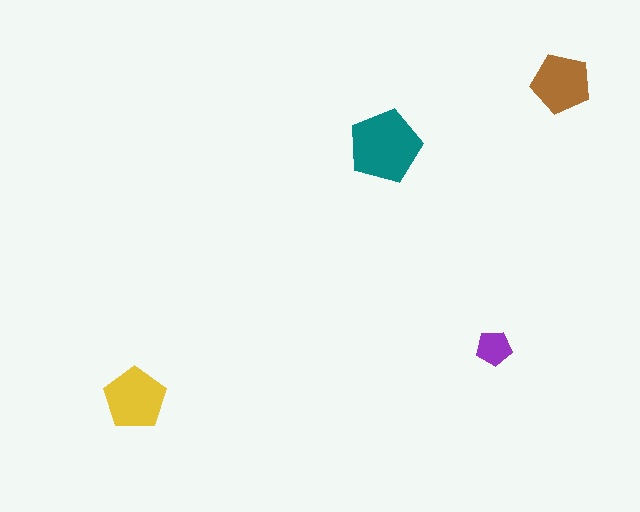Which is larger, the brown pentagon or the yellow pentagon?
The yellow one.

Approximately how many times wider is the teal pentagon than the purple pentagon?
About 2 times wider.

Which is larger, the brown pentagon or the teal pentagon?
The teal one.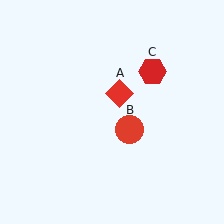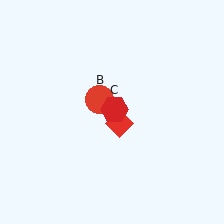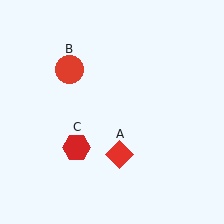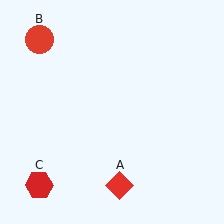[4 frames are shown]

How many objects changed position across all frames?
3 objects changed position: red diamond (object A), red circle (object B), red hexagon (object C).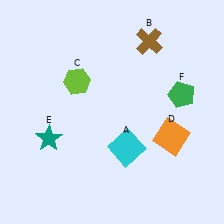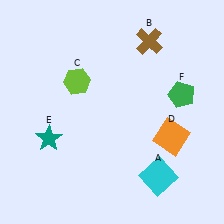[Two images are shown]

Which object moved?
The cyan square (A) moved right.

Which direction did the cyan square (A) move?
The cyan square (A) moved right.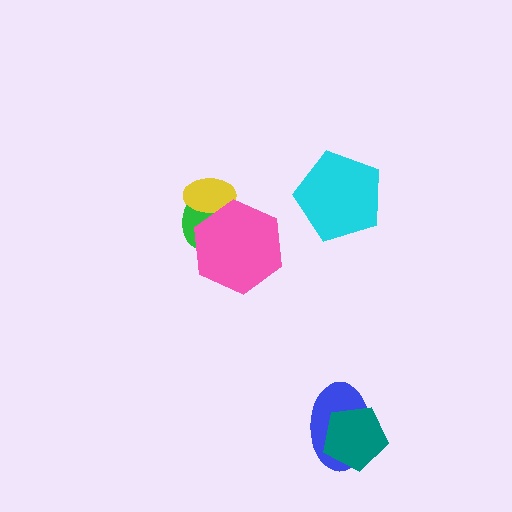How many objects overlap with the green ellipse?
2 objects overlap with the green ellipse.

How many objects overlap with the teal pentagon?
1 object overlaps with the teal pentagon.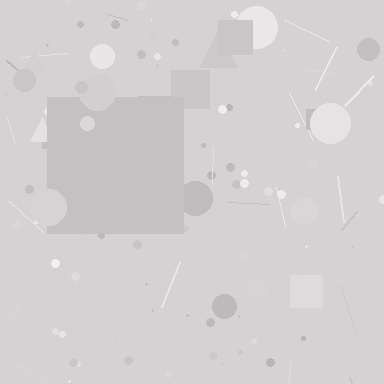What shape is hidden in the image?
A square is hidden in the image.